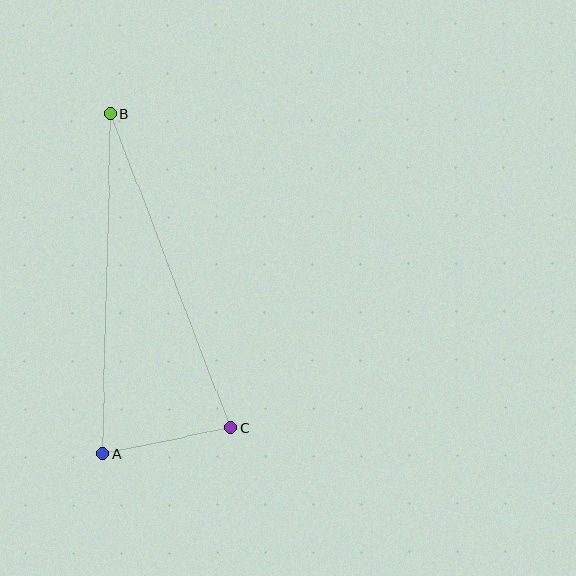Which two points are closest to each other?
Points A and C are closest to each other.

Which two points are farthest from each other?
Points A and B are farthest from each other.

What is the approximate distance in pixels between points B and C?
The distance between B and C is approximately 337 pixels.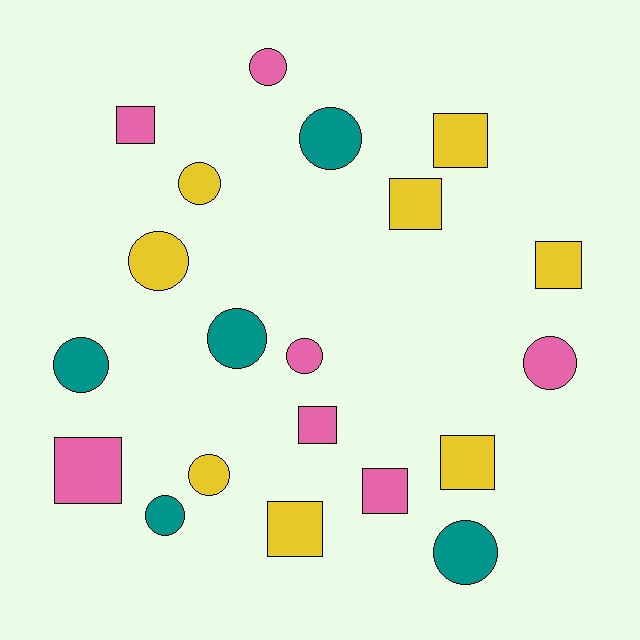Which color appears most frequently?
Yellow, with 8 objects.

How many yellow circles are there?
There are 3 yellow circles.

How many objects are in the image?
There are 20 objects.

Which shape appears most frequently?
Circle, with 11 objects.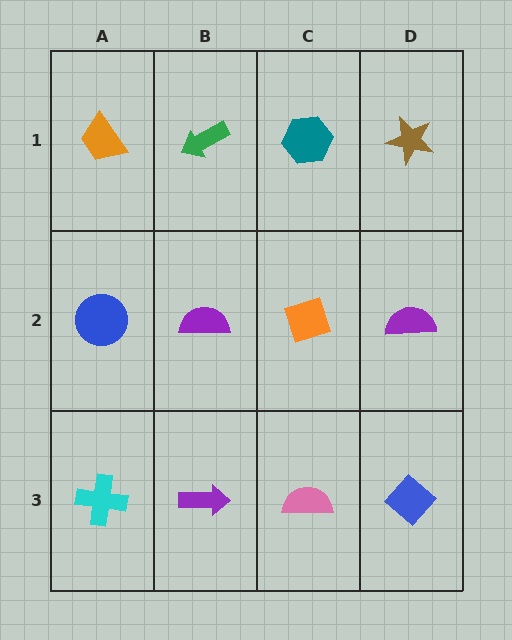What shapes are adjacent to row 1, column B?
A purple semicircle (row 2, column B), an orange trapezoid (row 1, column A), a teal hexagon (row 1, column C).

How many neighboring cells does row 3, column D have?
2.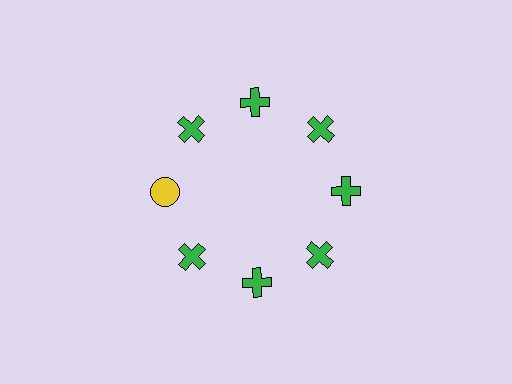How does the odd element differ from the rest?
It differs in both color (yellow instead of green) and shape (circle instead of cross).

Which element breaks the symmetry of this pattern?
The yellow circle at roughly the 9 o'clock position breaks the symmetry. All other shapes are green crosses.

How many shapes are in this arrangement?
There are 8 shapes arranged in a ring pattern.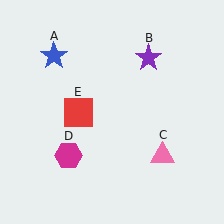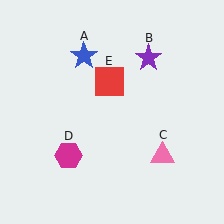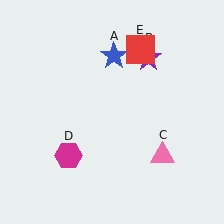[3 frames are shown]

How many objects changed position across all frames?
2 objects changed position: blue star (object A), red square (object E).